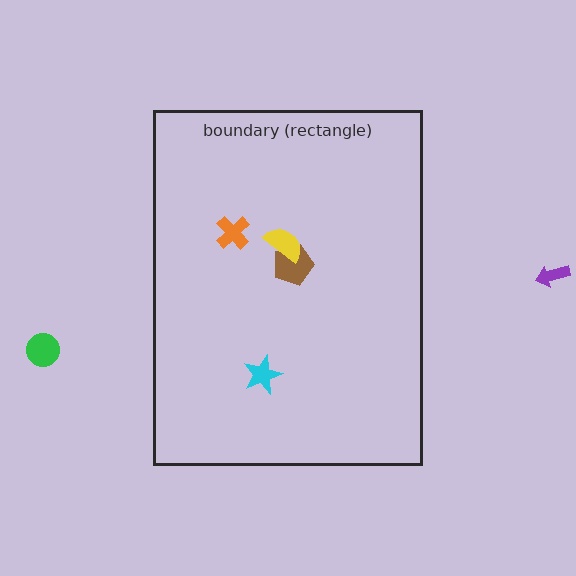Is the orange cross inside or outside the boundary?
Inside.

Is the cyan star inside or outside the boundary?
Inside.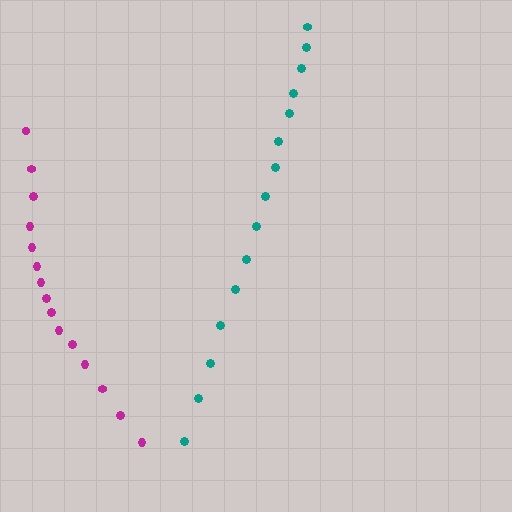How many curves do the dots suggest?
There are 2 distinct paths.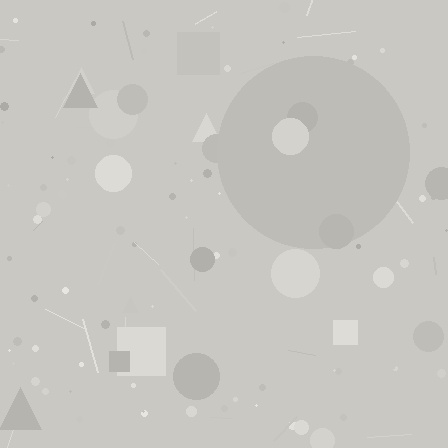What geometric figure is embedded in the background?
A circle is embedded in the background.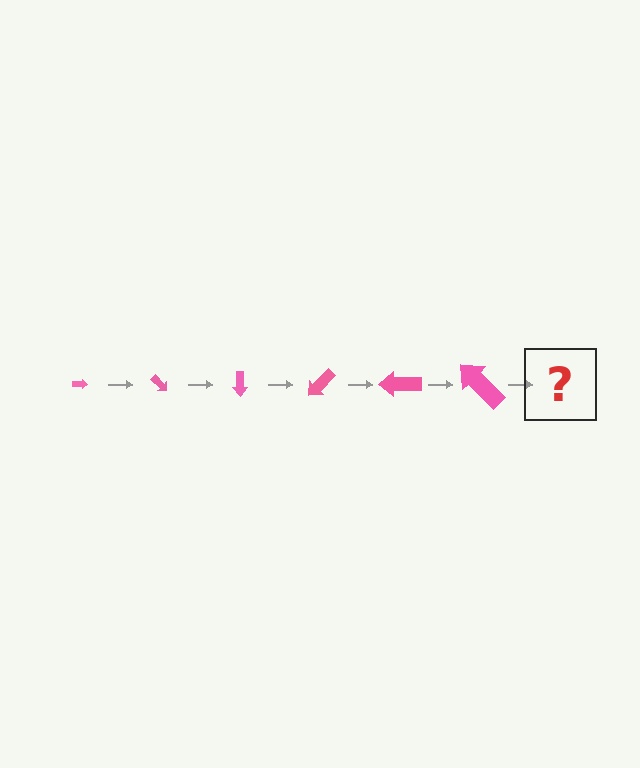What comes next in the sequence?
The next element should be an arrow, larger than the previous one and rotated 270 degrees from the start.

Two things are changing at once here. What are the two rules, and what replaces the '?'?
The two rules are that the arrow grows larger each step and it rotates 45 degrees each step. The '?' should be an arrow, larger than the previous one and rotated 270 degrees from the start.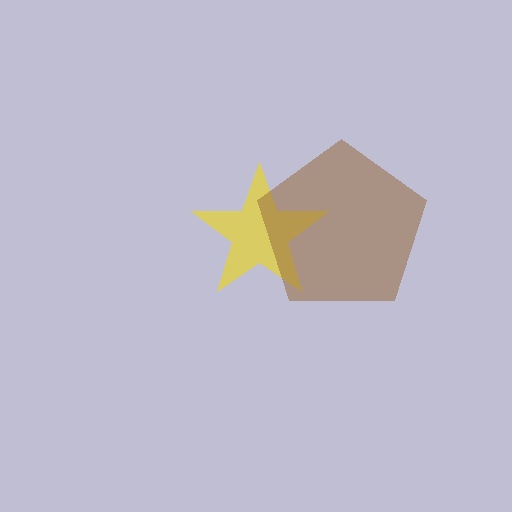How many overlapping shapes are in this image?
There are 2 overlapping shapes in the image.